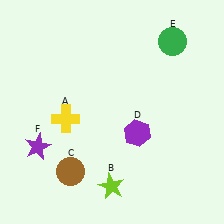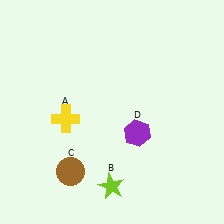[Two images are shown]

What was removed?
The green circle (E), the purple star (F) were removed in Image 2.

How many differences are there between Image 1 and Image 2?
There are 2 differences between the two images.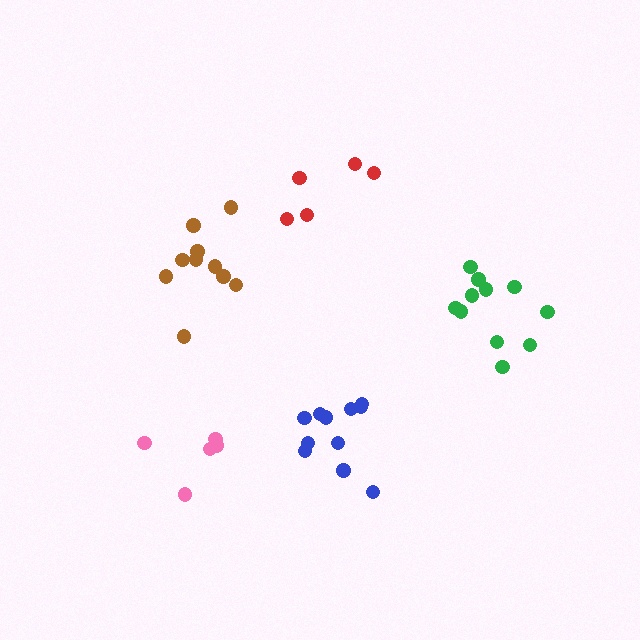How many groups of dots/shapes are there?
There are 5 groups.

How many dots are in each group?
Group 1: 11 dots, Group 2: 10 dots, Group 3: 5 dots, Group 4: 11 dots, Group 5: 5 dots (42 total).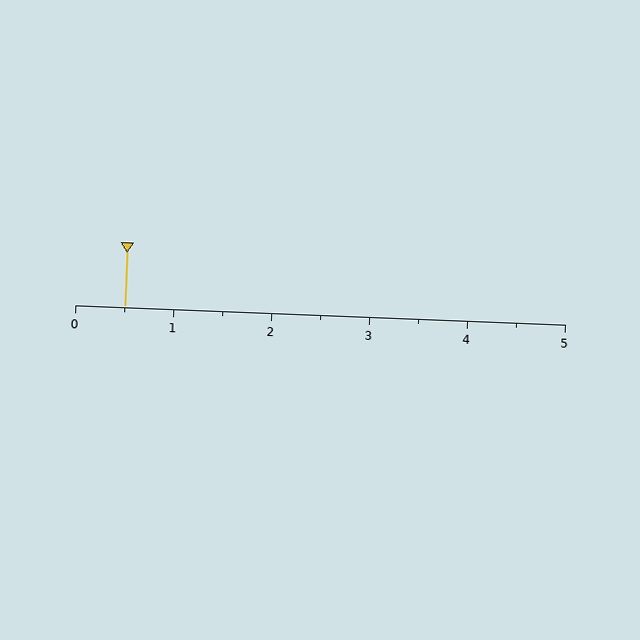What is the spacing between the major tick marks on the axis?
The major ticks are spaced 1 apart.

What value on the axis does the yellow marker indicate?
The marker indicates approximately 0.5.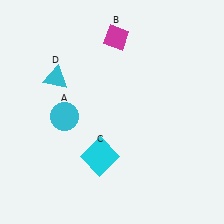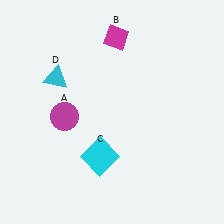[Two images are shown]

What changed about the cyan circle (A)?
In Image 1, A is cyan. In Image 2, it changed to magenta.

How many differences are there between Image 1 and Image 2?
There is 1 difference between the two images.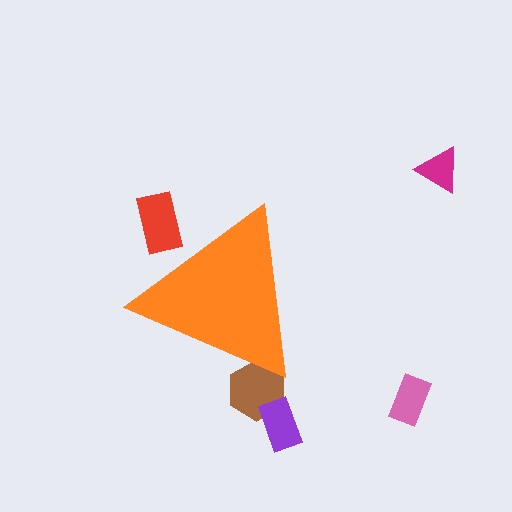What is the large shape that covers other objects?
An orange triangle.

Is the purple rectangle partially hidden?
No, the purple rectangle is fully visible.